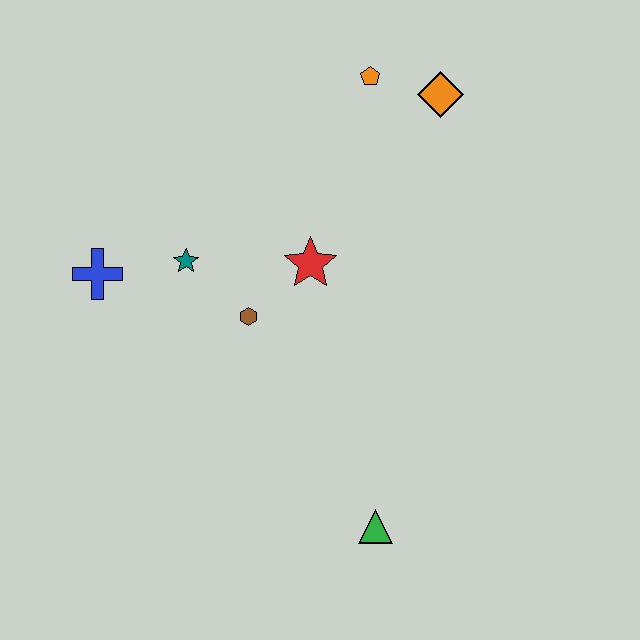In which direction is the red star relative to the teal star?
The red star is to the right of the teal star.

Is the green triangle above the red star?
No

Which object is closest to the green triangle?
The brown hexagon is closest to the green triangle.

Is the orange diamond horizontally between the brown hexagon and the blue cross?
No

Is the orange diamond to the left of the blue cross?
No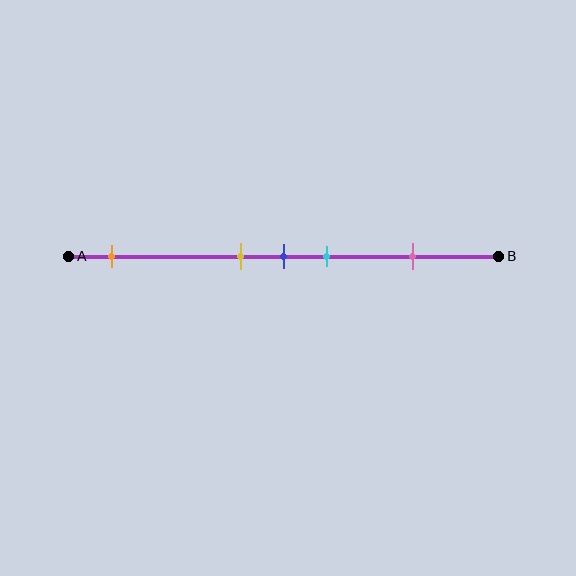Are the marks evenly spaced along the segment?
No, the marks are not evenly spaced.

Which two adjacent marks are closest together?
The yellow and blue marks are the closest adjacent pair.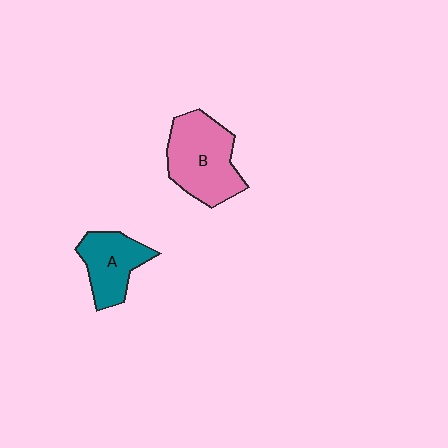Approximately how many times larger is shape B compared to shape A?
Approximately 1.5 times.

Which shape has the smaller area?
Shape A (teal).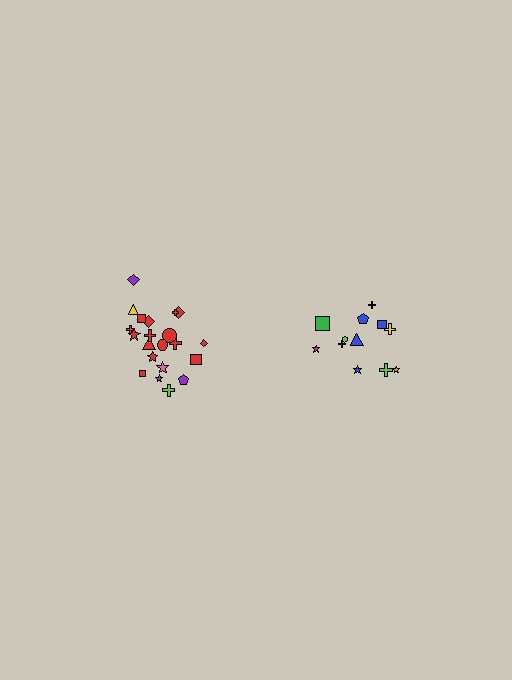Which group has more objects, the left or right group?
The left group.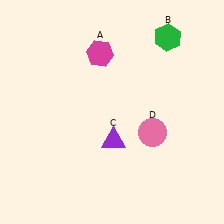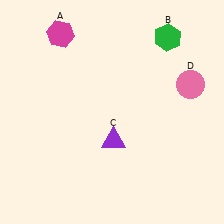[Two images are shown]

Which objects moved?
The objects that moved are: the magenta hexagon (A), the pink circle (D).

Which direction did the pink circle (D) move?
The pink circle (D) moved up.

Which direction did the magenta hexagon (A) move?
The magenta hexagon (A) moved left.